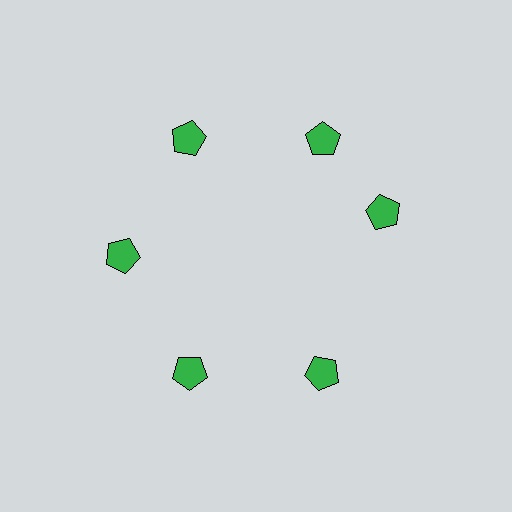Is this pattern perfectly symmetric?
No. The 6 green pentagons are arranged in a ring, but one element near the 3 o'clock position is rotated out of alignment along the ring, breaking the 6-fold rotational symmetry.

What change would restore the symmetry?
The symmetry would be restored by rotating it back into even spacing with its neighbors so that all 6 pentagons sit at equal angles and equal distance from the center.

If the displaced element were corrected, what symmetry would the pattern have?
It would have 6-fold rotational symmetry — the pattern would map onto itself every 60 degrees.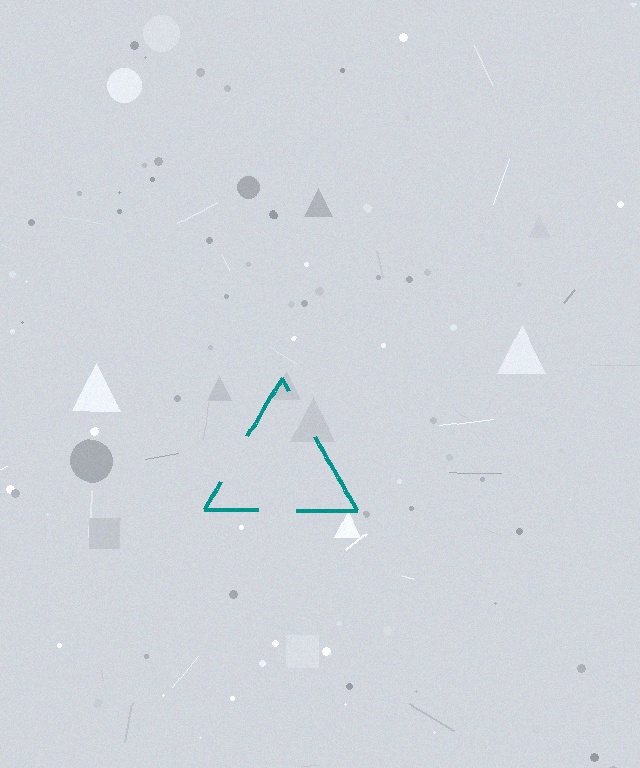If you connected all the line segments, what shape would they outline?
They would outline a triangle.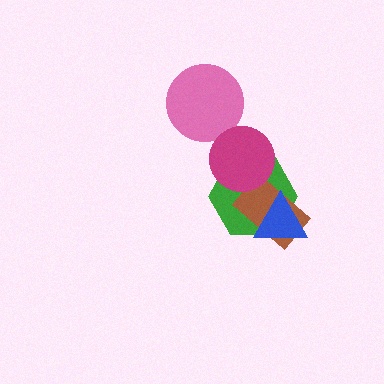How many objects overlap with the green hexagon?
3 objects overlap with the green hexagon.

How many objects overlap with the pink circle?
0 objects overlap with the pink circle.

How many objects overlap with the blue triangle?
2 objects overlap with the blue triangle.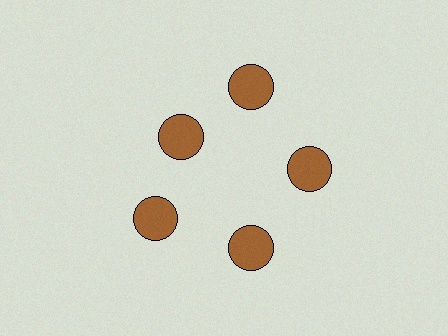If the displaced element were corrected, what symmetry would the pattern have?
It would have 5-fold rotational symmetry — the pattern would map onto itself every 72 degrees.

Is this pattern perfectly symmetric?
No. The 5 brown circles are arranged in a ring, but one element near the 10 o'clock position is pulled inward toward the center, breaking the 5-fold rotational symmetry.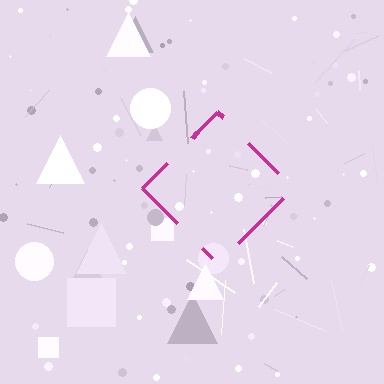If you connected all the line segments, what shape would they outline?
They would outline a diamond.